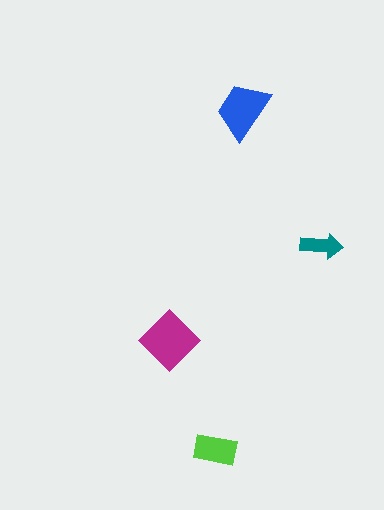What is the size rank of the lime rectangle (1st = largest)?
3rd.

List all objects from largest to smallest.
The magenta diamond, the blue trapezoid, the lime rectangle, the teal arrow.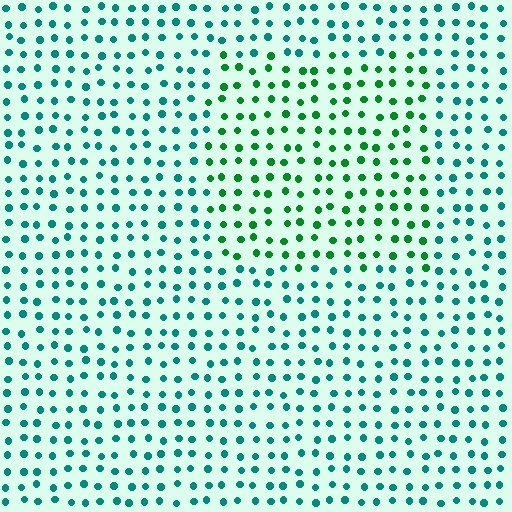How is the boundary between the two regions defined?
The boundary is defined purely by a slight shift in hue (about 39 degrees). Spacing, size, and orientation are identical on both sides.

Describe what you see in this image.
The image is filled with small teal elements in a uniform arrangement. A rectangle-shaped region is visible where the elements are tinted to a slightly different hue, forming a subtle color boundary.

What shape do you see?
I see a rectangle.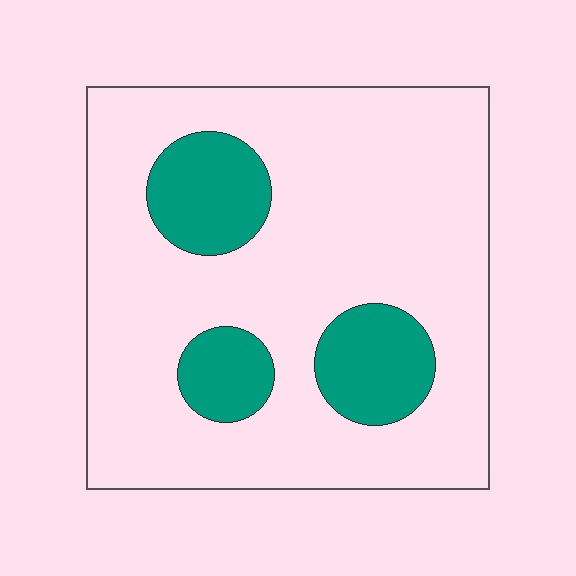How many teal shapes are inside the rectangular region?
3.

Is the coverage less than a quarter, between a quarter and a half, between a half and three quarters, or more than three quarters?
Less than a quarter.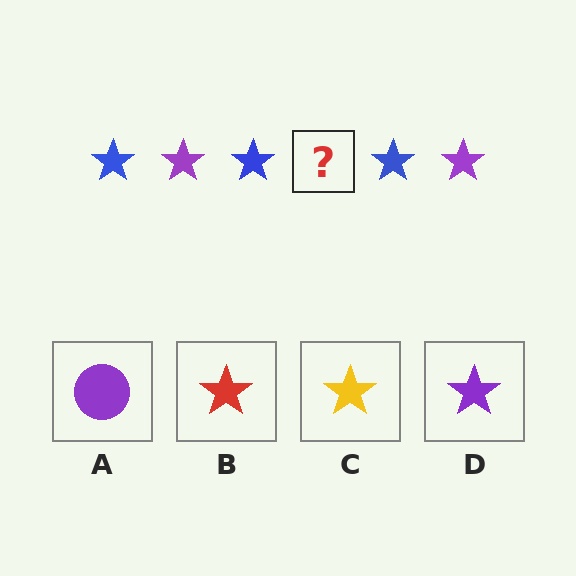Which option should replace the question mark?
Option D.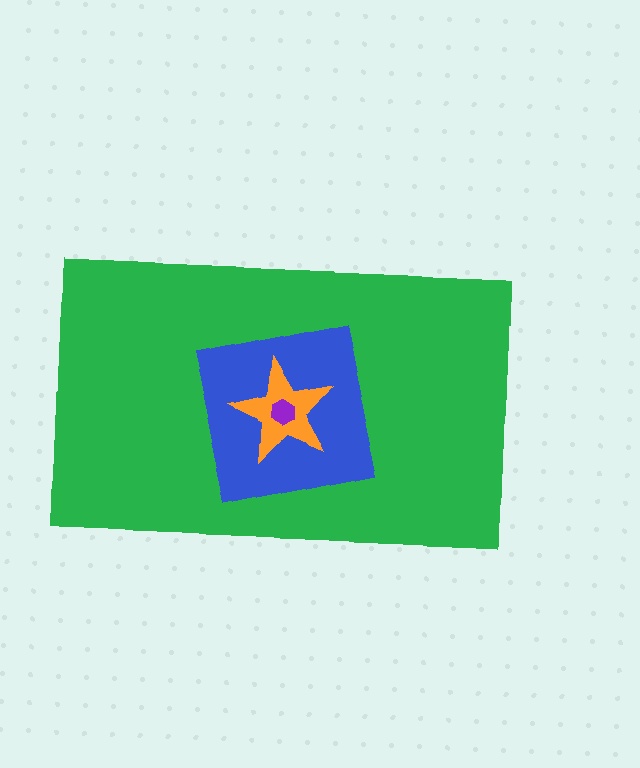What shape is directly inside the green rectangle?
The blue square.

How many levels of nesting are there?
4.